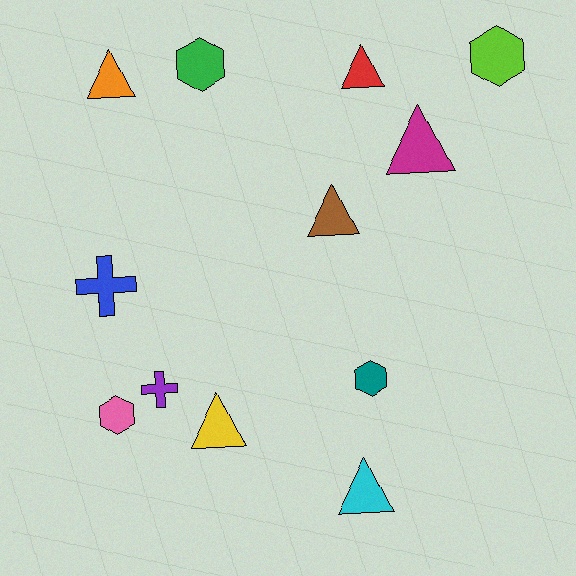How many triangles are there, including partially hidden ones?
There are 6 triangles.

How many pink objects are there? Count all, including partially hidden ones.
There is 1 pink object.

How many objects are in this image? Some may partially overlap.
There are 12 objects.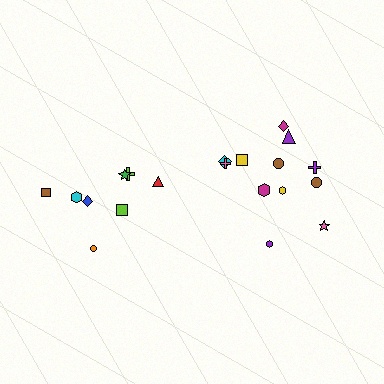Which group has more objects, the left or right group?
The right group.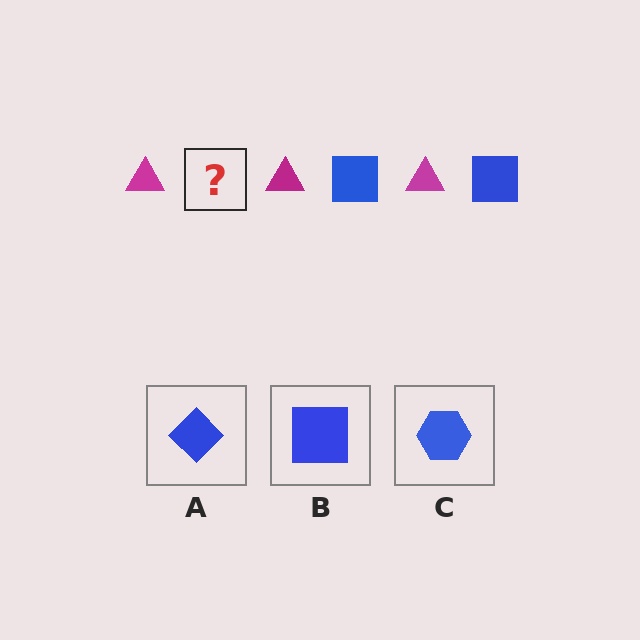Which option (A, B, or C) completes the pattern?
B.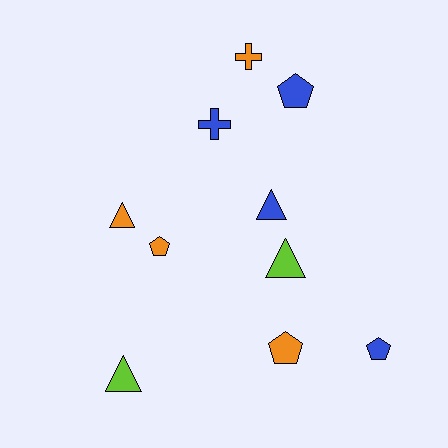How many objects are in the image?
There are 10 objects.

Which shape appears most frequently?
Pentagon, with 4 objects.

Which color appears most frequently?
Orange, with 4 objects.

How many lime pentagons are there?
There are no lime pentagons.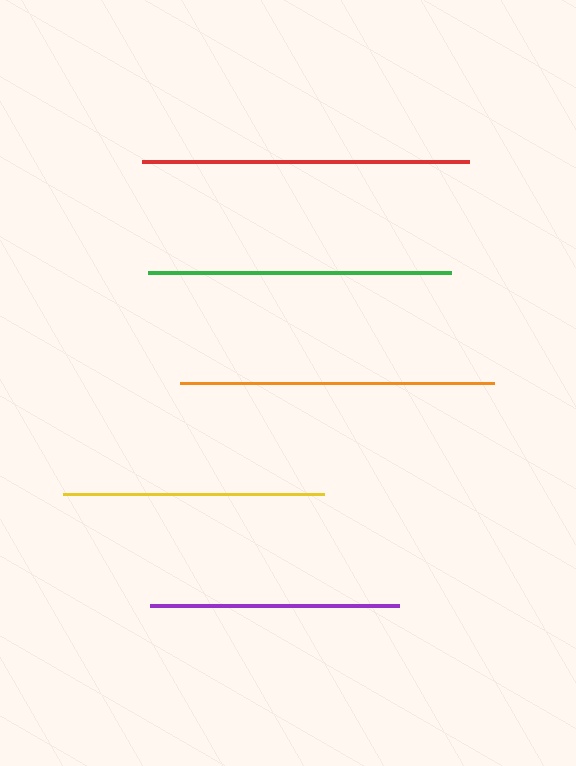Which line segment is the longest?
The red line is the longest at approximately 326 pixels.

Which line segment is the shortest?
The purple line is the shortest at approximately 249 pixels.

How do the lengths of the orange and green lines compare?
The orange and green lines are approximately the same length.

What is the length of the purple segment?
The purple segment is approximately 249 pixels long.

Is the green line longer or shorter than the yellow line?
The green line is longer than the yellow line.